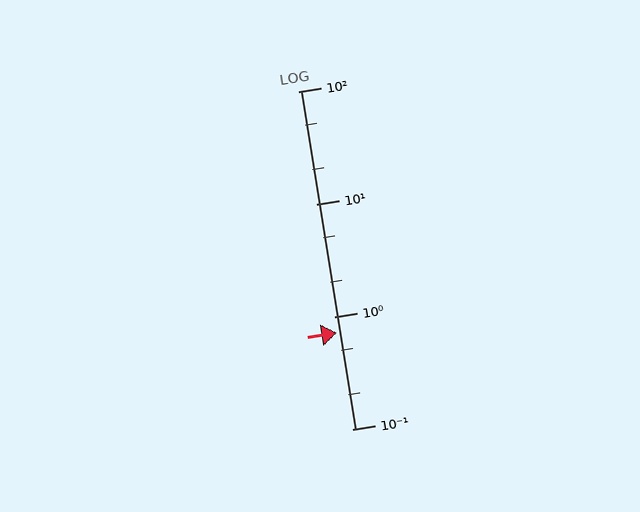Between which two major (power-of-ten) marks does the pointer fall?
The pointer is between 0.1 and 1.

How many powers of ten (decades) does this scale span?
The scale spans 3 decades, from 0.1 to 100.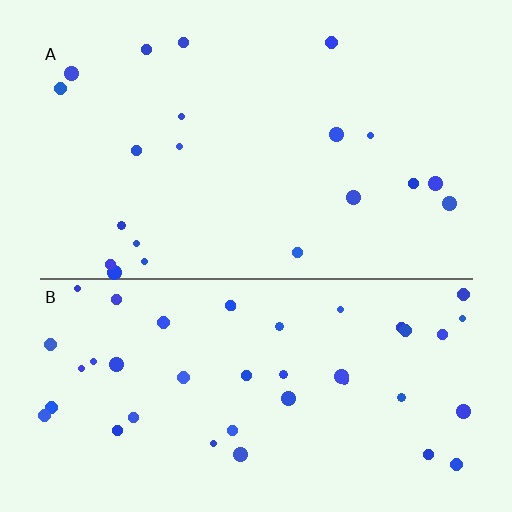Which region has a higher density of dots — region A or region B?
B (the bottom).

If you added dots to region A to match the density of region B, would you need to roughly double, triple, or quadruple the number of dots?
Approximately double.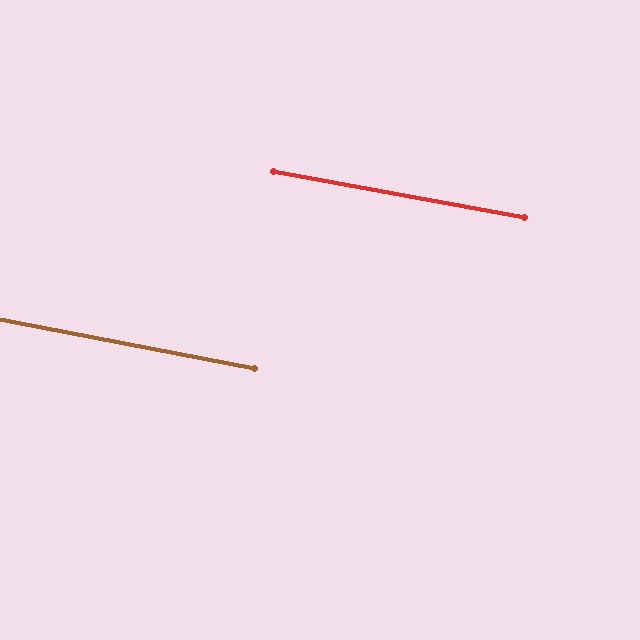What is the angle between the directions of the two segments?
Approximately 1 degree.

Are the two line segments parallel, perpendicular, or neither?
Parallel — their directions differ by only 0.5°.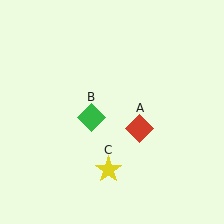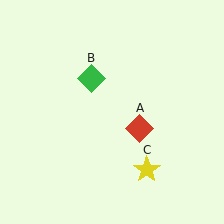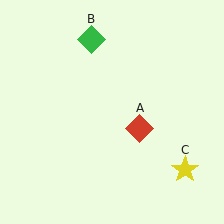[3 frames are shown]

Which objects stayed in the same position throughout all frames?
Red diamond (object A) remained stationary.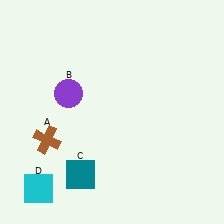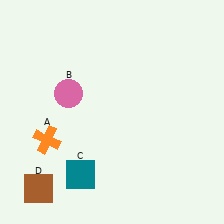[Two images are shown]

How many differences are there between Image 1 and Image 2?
There are 3 differences between the two images.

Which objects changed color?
A changed from brown to orange. B changed from purple to pink. D changed from cyan to brown.